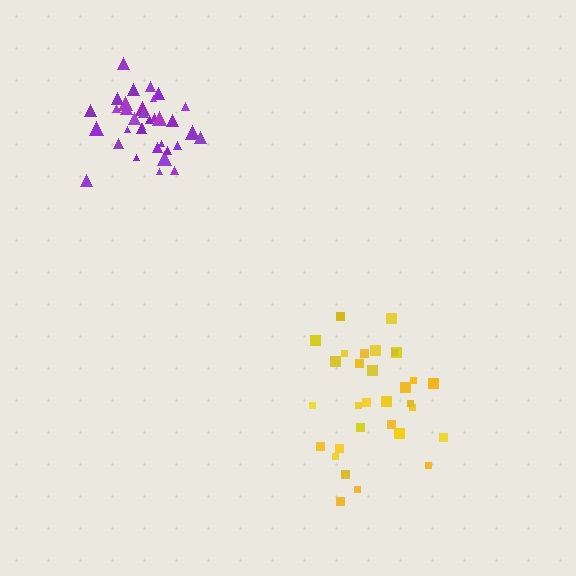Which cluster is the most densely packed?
Purple.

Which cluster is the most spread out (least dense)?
Yellow.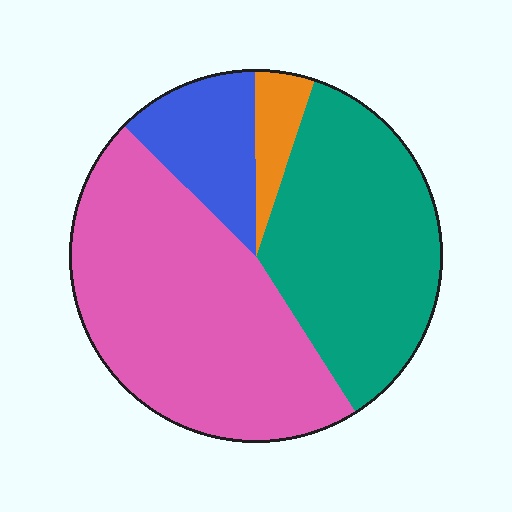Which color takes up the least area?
Orange, at roughly 5%.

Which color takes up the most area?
Pink, at roughly 45%.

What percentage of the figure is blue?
Blue takes up less than a quarter of the figure.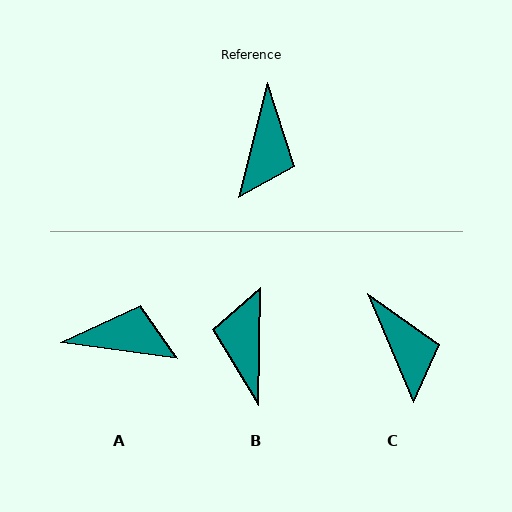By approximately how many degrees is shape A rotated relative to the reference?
Approximately 97 degrees counter-clockwise.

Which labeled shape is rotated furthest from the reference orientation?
B, about 167 degrees away.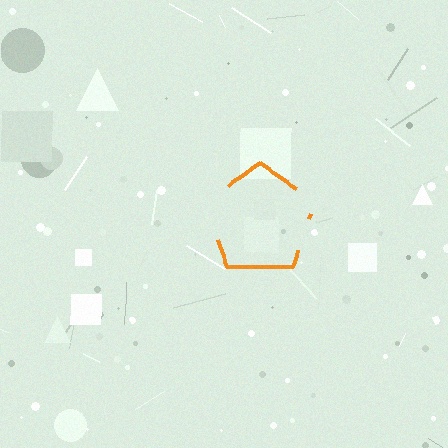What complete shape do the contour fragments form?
The contour fragments form a pentagon.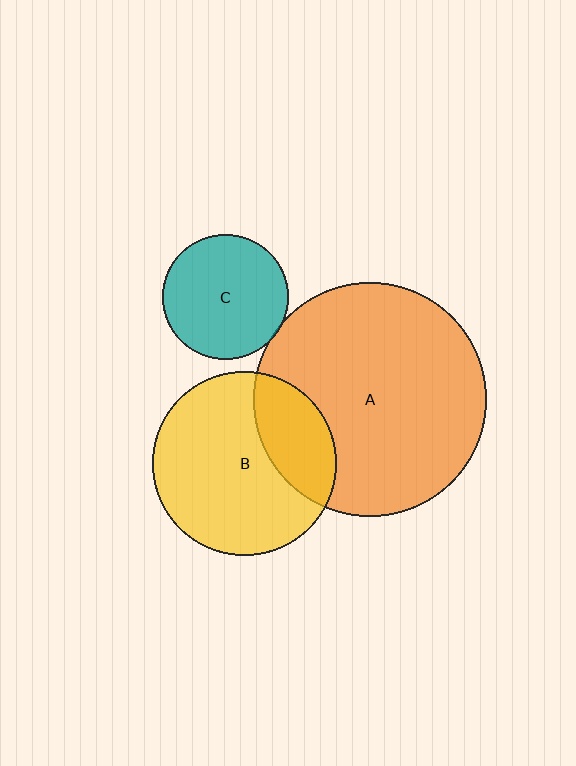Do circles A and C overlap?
Yes.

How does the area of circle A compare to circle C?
Approximately 3.4 times.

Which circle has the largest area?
Circle A (orange).